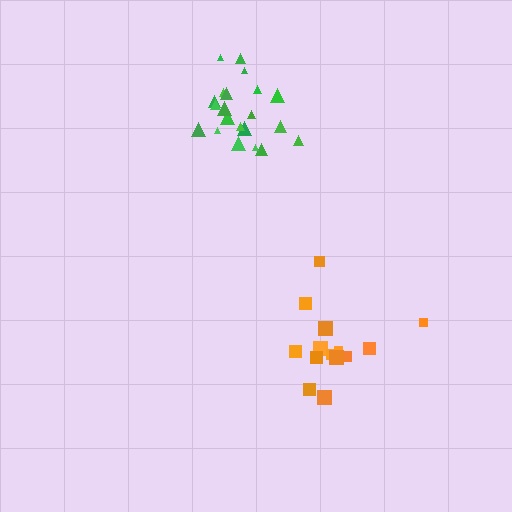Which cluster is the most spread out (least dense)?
Orange.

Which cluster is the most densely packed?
Green.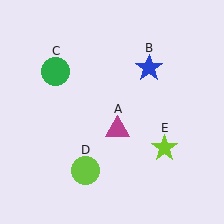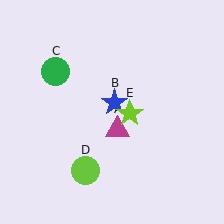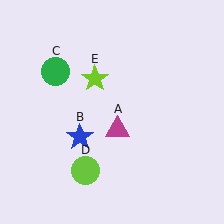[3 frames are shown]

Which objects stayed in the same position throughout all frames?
Magenta triangle (object A) and green circle (object C) and lime circle (object D) remained stationary.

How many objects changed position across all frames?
2 objects changed position: blue star (object B), lime star (object E).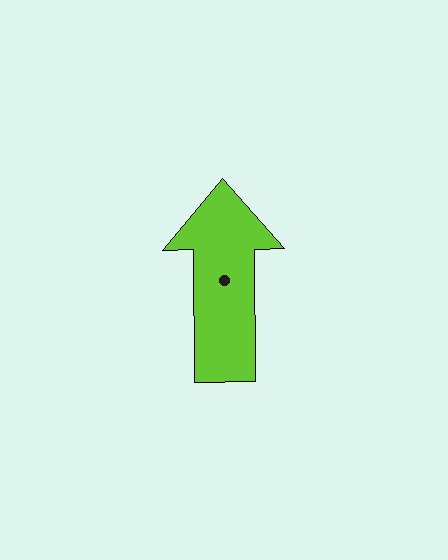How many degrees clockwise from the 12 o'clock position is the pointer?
Approximately 359 degrees.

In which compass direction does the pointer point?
North.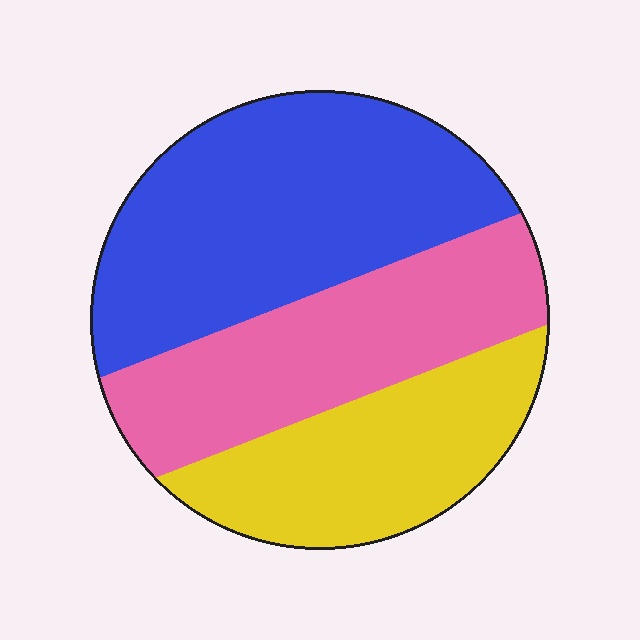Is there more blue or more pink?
Blue.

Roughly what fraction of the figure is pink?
Pink covers about 30% of the figure.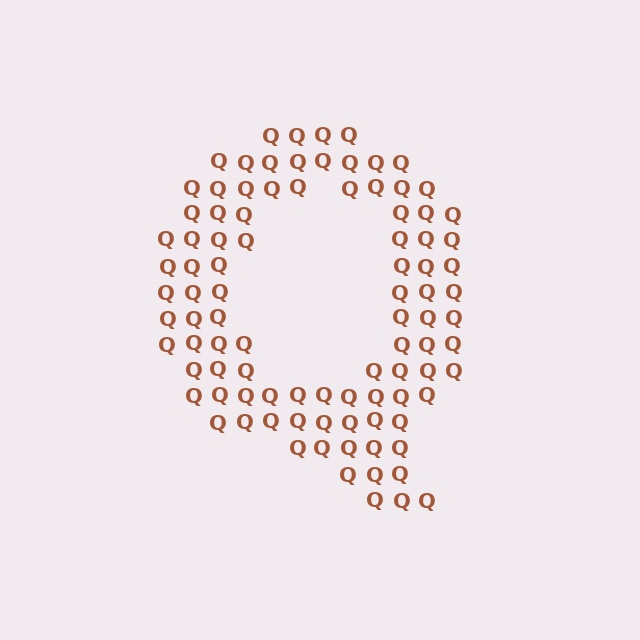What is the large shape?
The large shape is the letter Q.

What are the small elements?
The small elements are letter Q's.